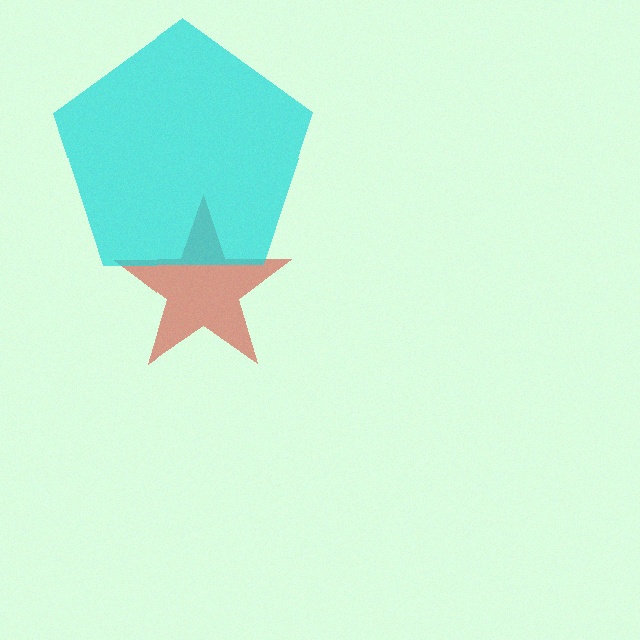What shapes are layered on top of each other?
The layered shapes are: a red star, a cyan pentagon.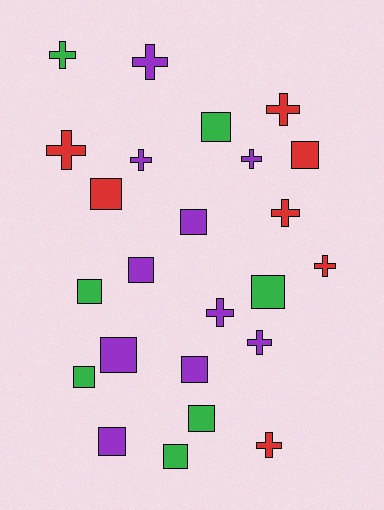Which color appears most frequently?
Purple, with 10 objects.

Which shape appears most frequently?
Square, with 13 objects.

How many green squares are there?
There are 6 green squares.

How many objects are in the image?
There are 24 objects.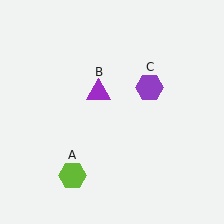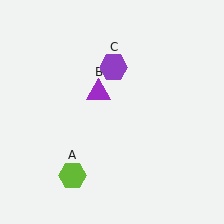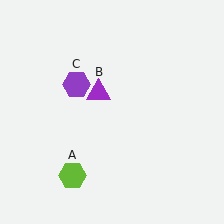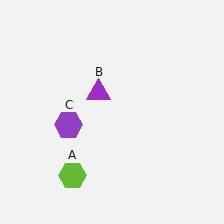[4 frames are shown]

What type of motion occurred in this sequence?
The purple hexagon (object C) rotated counterclockwise around the center of the scene.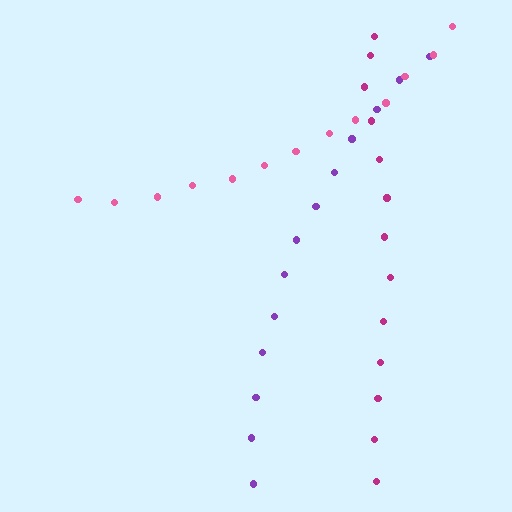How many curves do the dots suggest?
There are 3 distinct paths.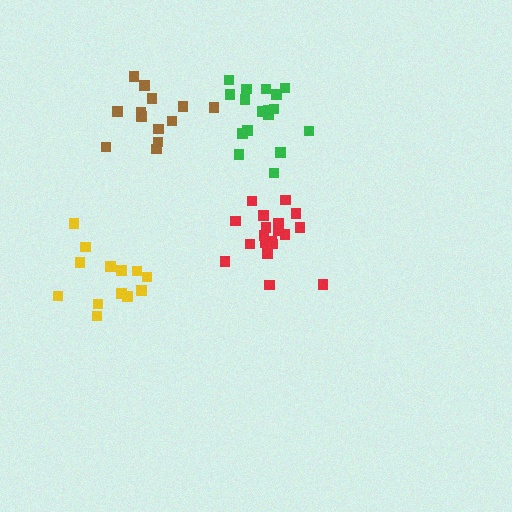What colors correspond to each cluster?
The clusters are colored: yellow, green, red, brown.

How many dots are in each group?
Group 1: 13 dots, Group 2: 18 dots, Group 3: 19 dots, Group 4: 13 dots (63 total).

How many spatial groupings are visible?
There are 4 spatial groupings.